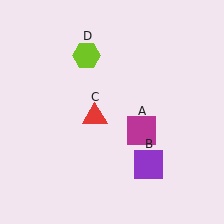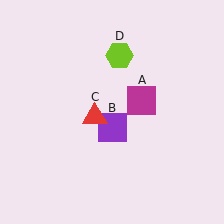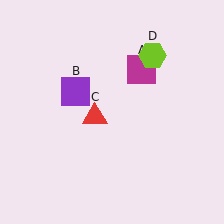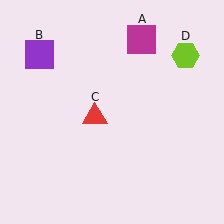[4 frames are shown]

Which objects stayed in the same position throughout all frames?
Red triangle (object C) remained stationary.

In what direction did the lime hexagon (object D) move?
The lime hexagon (object D) moved right.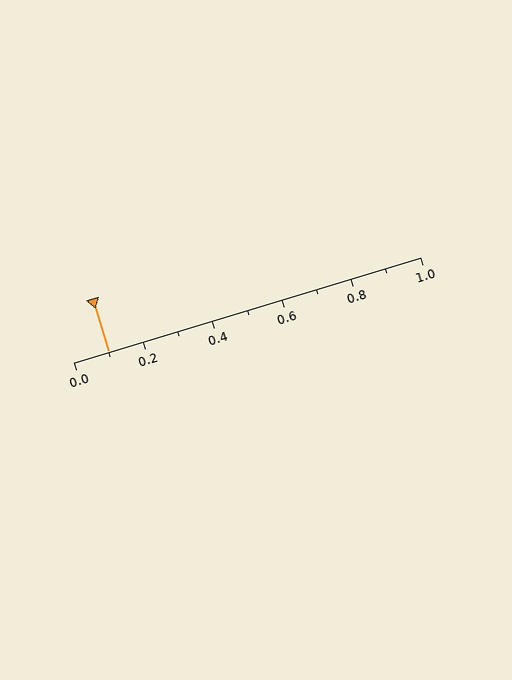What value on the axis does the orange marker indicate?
The marker indicates approximately 0.1.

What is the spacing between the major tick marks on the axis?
The major ticks are spaced 0.2 apart.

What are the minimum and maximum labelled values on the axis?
The axis runs from 0.0 to 1.0.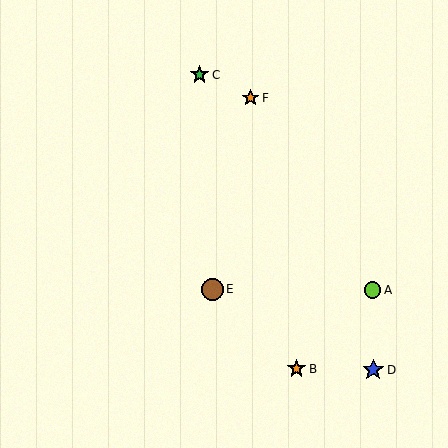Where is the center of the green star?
The center of the green star is at (200, 75).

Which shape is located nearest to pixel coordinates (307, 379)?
The orange star (labeled B) at (296, 369) is nearest to that location.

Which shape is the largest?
The brown circle (labeled E) is the largest.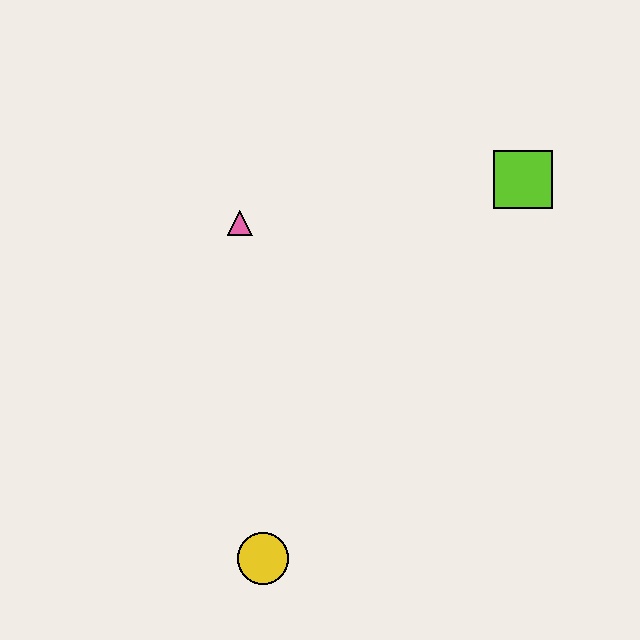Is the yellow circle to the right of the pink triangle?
Yes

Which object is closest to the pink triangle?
The lime square is closest to the pink triangle.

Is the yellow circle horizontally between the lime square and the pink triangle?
Yes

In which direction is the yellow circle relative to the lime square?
The yellow circle is below the lime square.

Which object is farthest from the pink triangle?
The yellow circle is farthest from the pink triangle.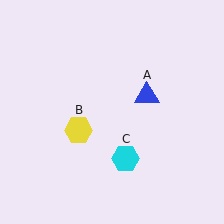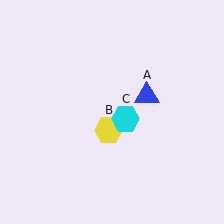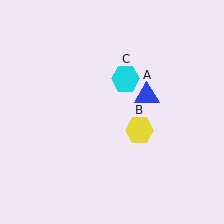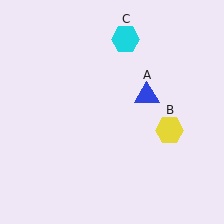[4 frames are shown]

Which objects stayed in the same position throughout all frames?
Blue triangle (object A) remained stationary.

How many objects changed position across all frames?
2 objects changed position: yellow hexagon (object B), cyan hexagon (object C).